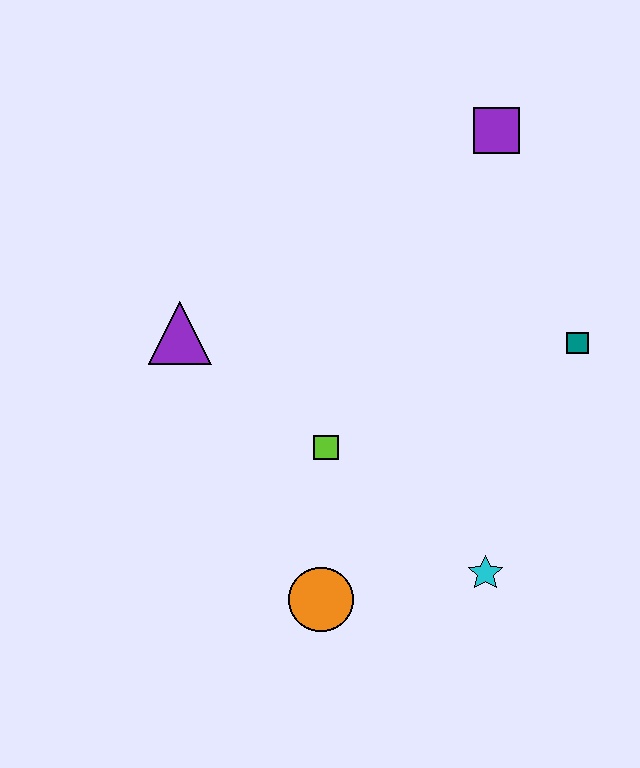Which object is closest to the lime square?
The orange circle is closest to the lime square.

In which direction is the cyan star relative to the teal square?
The cyan star is below the teal square.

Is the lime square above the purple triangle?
No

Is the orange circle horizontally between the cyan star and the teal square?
No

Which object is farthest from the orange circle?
The purple square is farthest from the orange circle.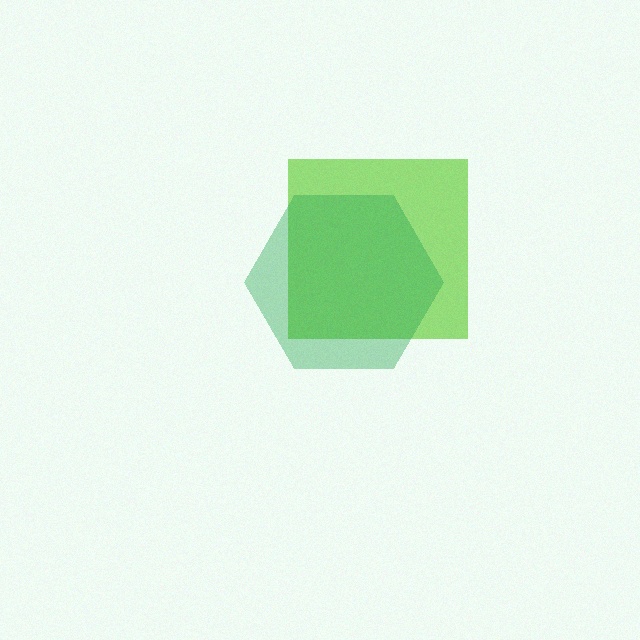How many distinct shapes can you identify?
There are 2 distinct shapes: a lime square, a green hexagon.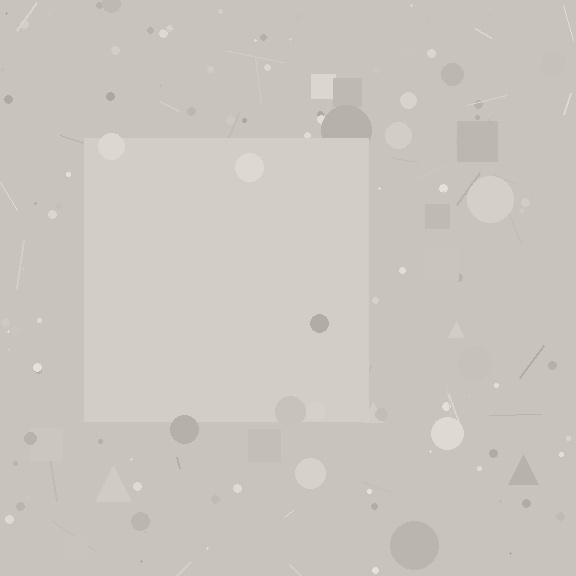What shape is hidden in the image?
A square is hidden in the image.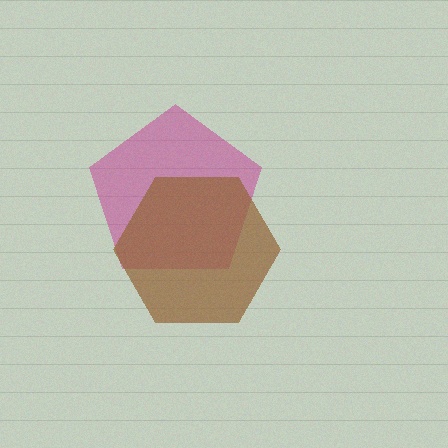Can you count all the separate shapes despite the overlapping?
Yes, there are 2 separate shapes.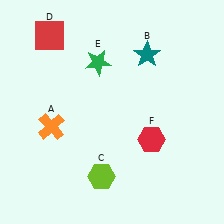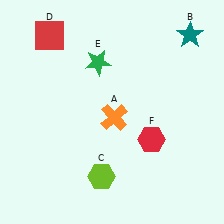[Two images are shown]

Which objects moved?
The objects that moved are: the orange cross (A), the teal star (B).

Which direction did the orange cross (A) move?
The orange cross (A) moved right.